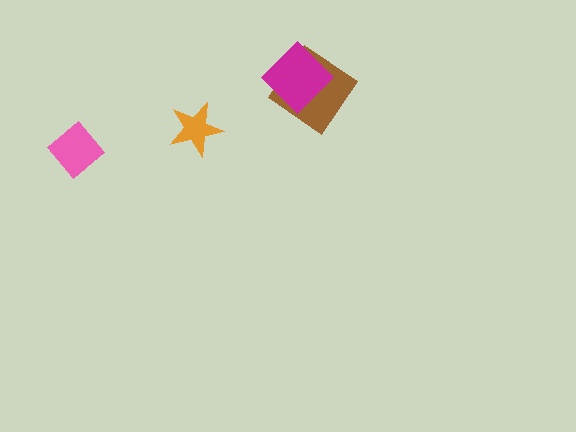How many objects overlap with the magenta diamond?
1 object overlaps with the magenta diamond.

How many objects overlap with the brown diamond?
1 object overlaps with the brown diamond.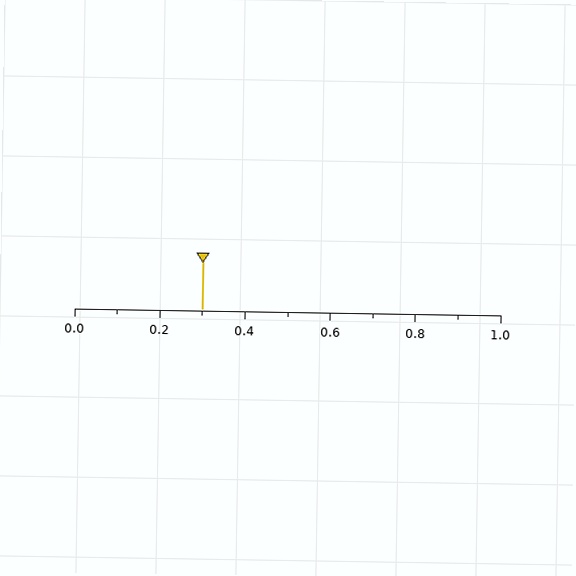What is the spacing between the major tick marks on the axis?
The major ticks are spaced 0.2 apart.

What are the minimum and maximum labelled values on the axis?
The axis runs from 0.0 to 1.0.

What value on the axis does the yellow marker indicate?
The marker indicates approximately 0.3.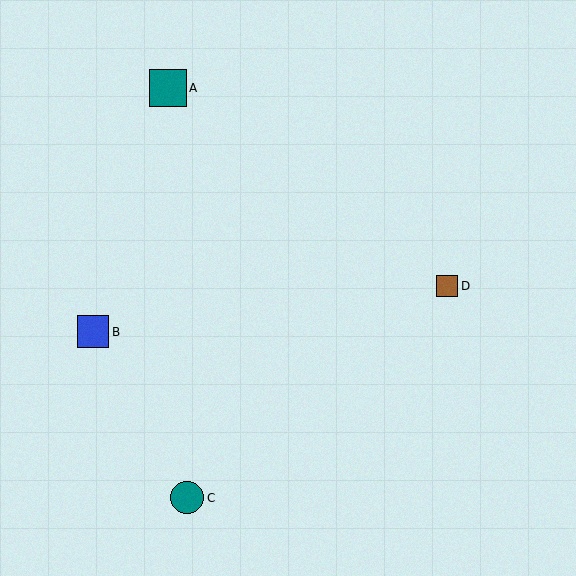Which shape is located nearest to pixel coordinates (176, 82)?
The teal square (labeled A) at (168, 88) is nearest to that location.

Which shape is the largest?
The teal square (labeled A) is the largest.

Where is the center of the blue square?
The center of the blue square is at (93, 332).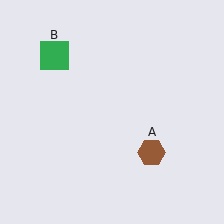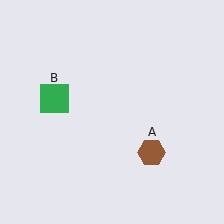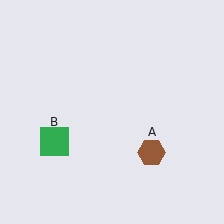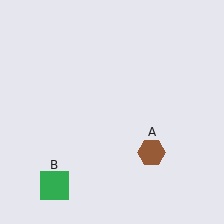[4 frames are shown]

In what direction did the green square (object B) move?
The green square (object B) moved down.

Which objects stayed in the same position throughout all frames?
Brown hexagon (object A) remained stationary.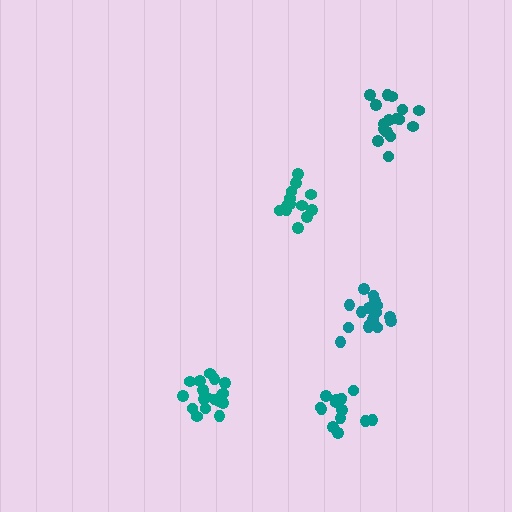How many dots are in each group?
Group 1: 18 dots, Group 2: 14 dots, Group 3: 14 dots, Group 4: 16 dots, Group 5: 17 dots (79 total).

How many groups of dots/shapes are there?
There are 5 groups.